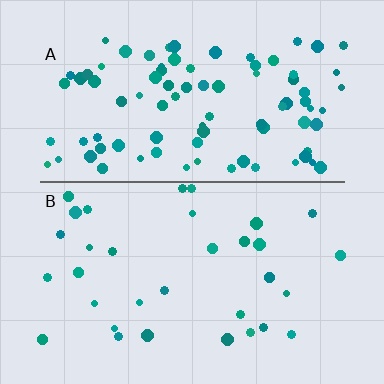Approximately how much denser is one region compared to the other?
Approximately 2.7× — region A over region B.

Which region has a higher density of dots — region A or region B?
A (the top).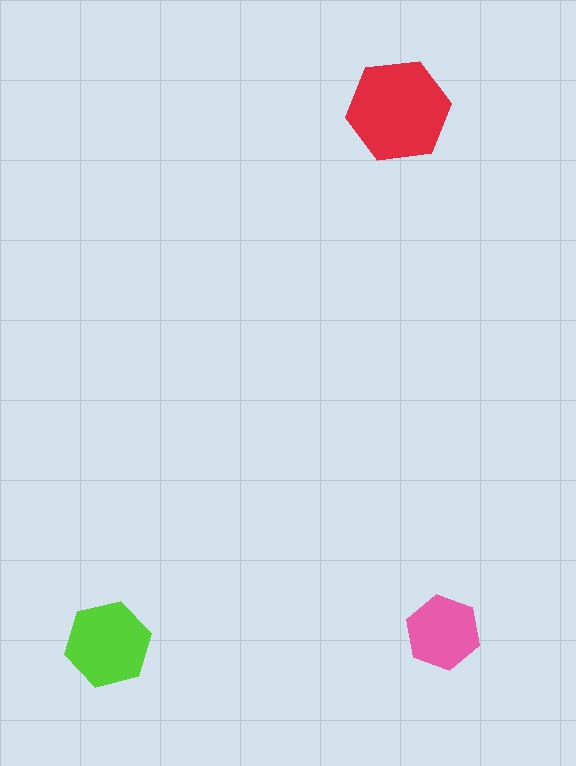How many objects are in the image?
There are 3 objects in the image.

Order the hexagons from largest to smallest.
the red one, the lime one, the pink one.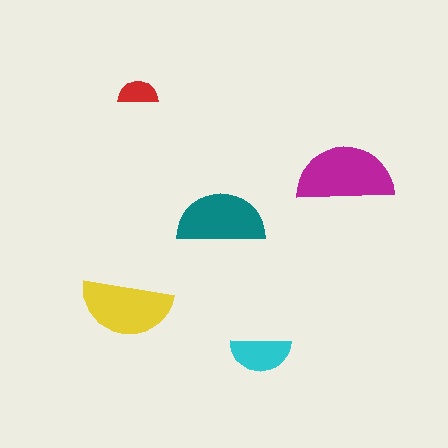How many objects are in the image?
There are 5 objects in the image.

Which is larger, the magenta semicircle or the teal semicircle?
The magenta one.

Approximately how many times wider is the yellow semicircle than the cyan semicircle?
About 1.5 times wider.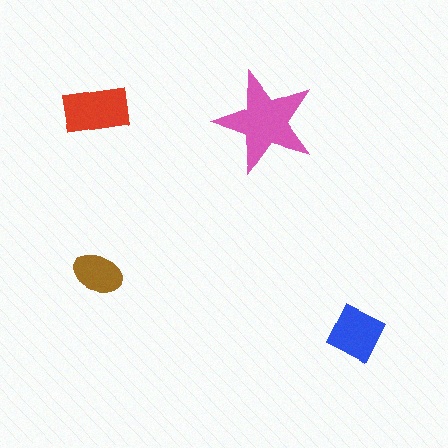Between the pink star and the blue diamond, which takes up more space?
The pink star.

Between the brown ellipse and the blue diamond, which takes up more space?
The blue diamond.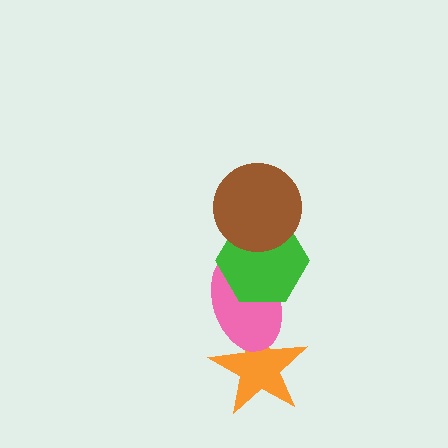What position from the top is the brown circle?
The brown circle is 1st from the top.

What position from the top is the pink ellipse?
The pink ellipse is 3rd from the top.